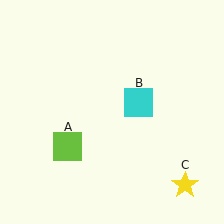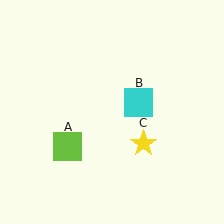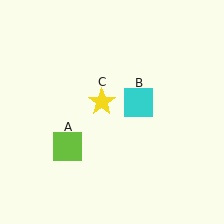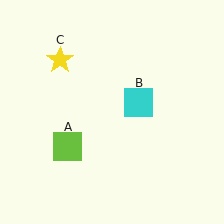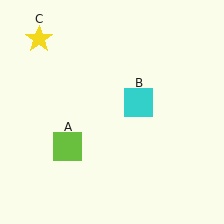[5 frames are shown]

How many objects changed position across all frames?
1 object changed position: yellow star (object C).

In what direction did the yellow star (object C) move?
The yellow star (object C) moved up and to the left.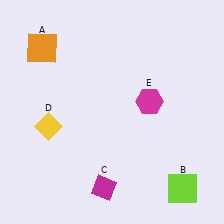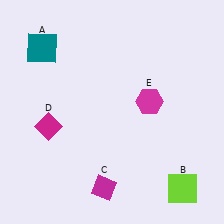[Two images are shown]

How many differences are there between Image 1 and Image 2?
There are 2 differences between the two images.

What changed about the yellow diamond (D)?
In Image 1, D is yellow. In Image 2, it changed to magenta.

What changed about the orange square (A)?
In Image 1, A is orange. In Image 2, it changed to teal.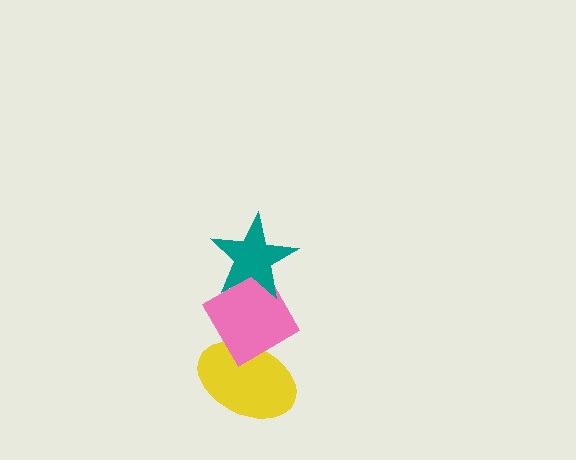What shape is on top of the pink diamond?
The teal star is on top of the pink diamond.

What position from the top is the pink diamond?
The pink diamond is 2nd from the top.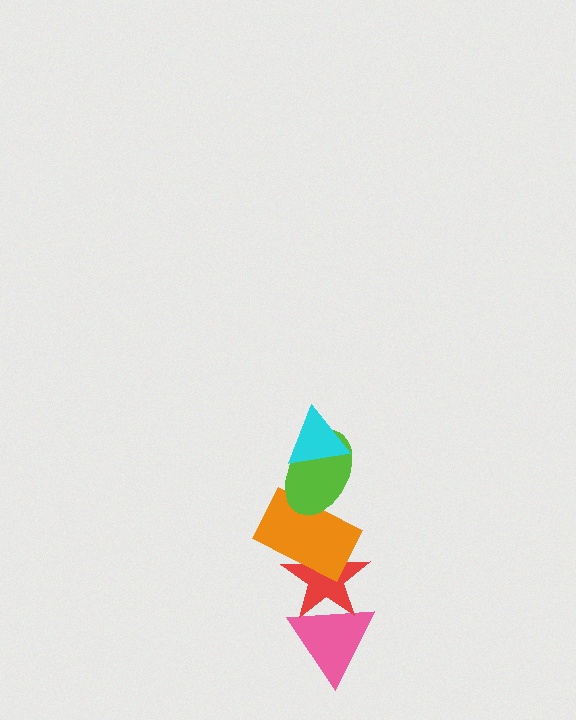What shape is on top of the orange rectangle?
The lime ellipse is on top of the orange rectangle.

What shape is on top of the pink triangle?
The red star is on top of the pink triangle.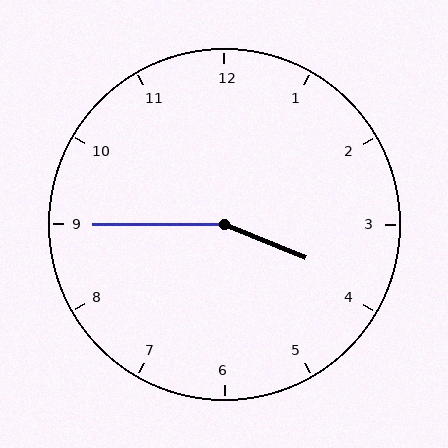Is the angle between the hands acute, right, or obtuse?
It is obtuse.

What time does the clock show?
3:45.